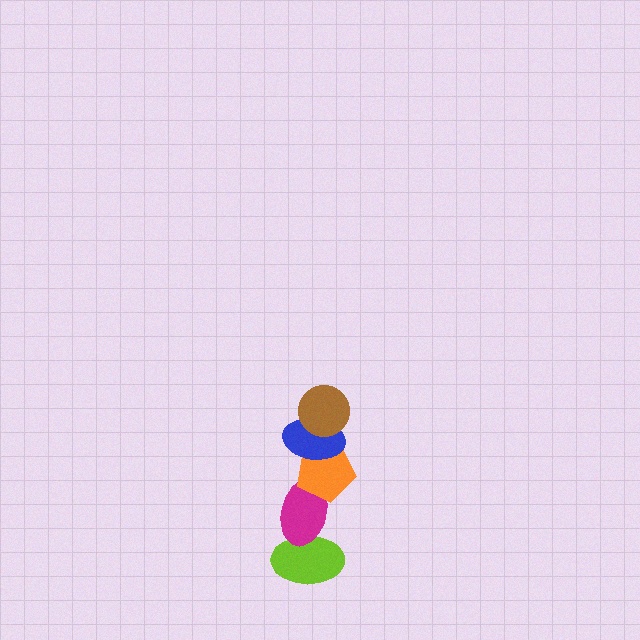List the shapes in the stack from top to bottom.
From top to bottom: the brown circle, the blue ellipse, the orange pentagon, the magenta ellipse, the lime ellipse.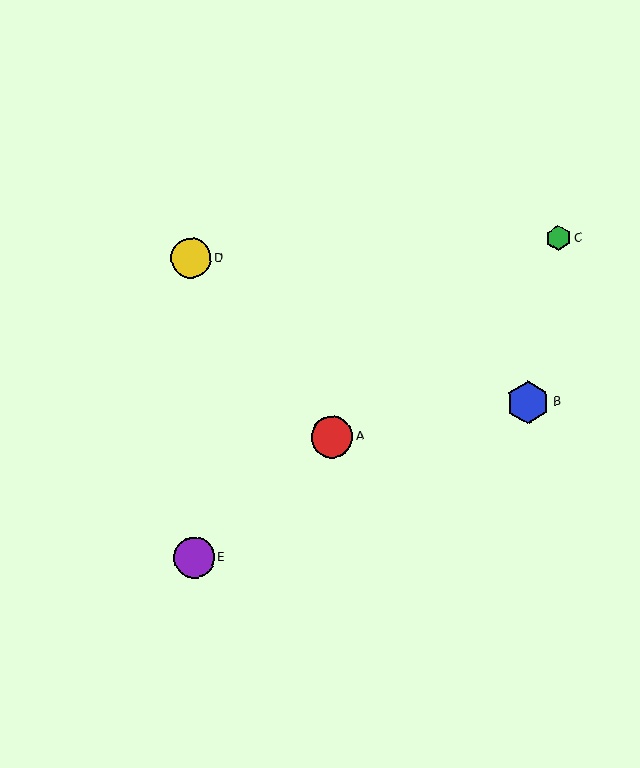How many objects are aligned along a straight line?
3 objects (A, C, E) are aligned along a straight line.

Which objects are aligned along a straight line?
Objects A, C, E are aligned along a straight line.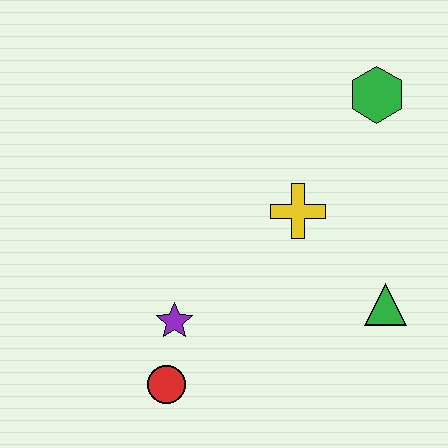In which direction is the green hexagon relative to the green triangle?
The green hexagon is above the green triangle.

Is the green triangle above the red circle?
Yes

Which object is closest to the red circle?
The purple star is closest to the red circle.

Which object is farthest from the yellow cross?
The red circle is farthest from the yellow cross.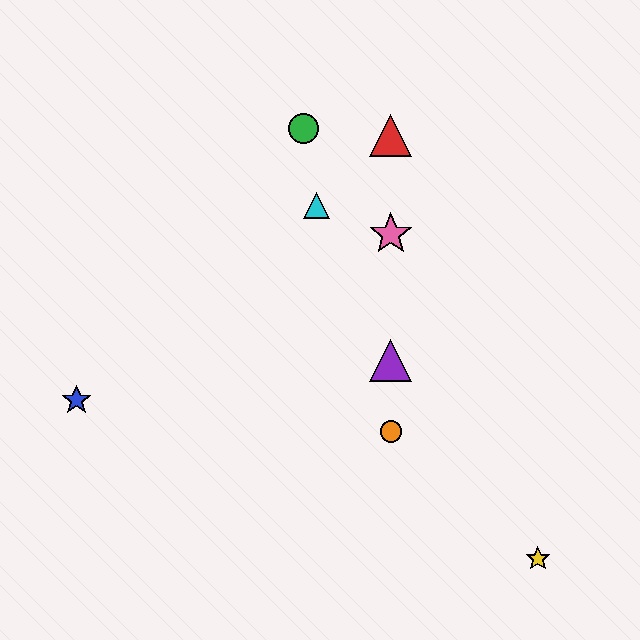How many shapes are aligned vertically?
4 shapes (the red triangle, the purple triangle, the orange circle, the pink star) are aligned vertically.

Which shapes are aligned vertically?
The red triangle, the purple triangle, the orange circle, the pink star are aligned vertically.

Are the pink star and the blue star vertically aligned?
No, the pink star is at x≈391 and the blue star is at x≈76.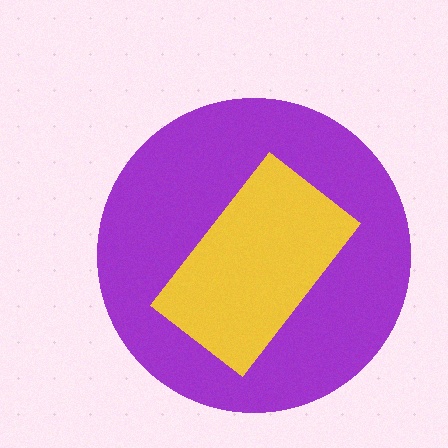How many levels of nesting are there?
2.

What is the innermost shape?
The yellow rectangle.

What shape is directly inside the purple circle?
The yellow rectangle.